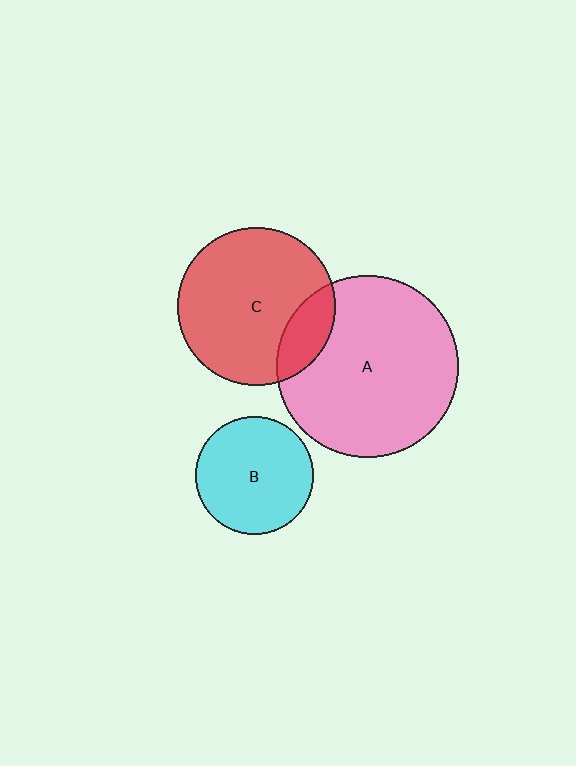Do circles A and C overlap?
Yes.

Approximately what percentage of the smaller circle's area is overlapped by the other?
Approximately 15%.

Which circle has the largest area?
Circle A (pink).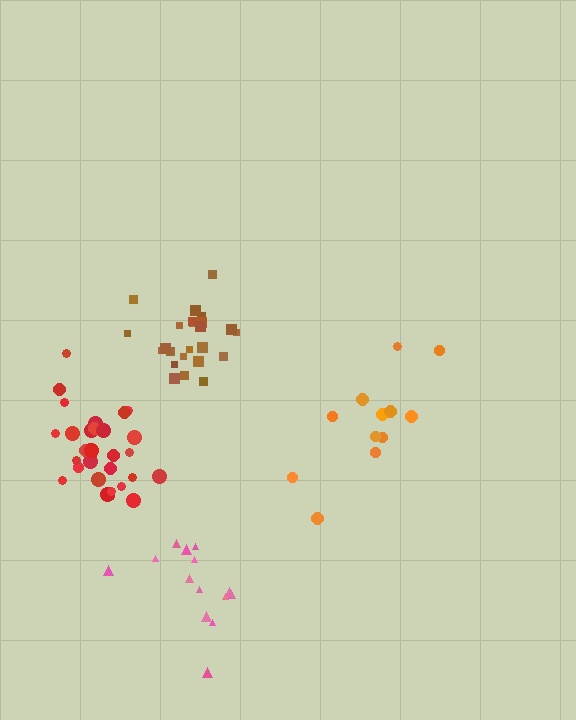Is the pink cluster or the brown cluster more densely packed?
Brown.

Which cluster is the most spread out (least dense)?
Pink.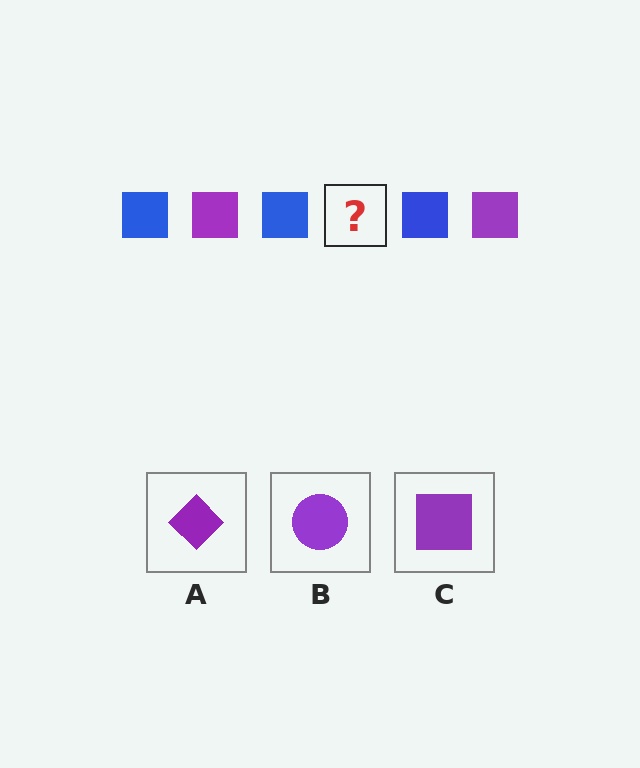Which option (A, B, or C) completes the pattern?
C.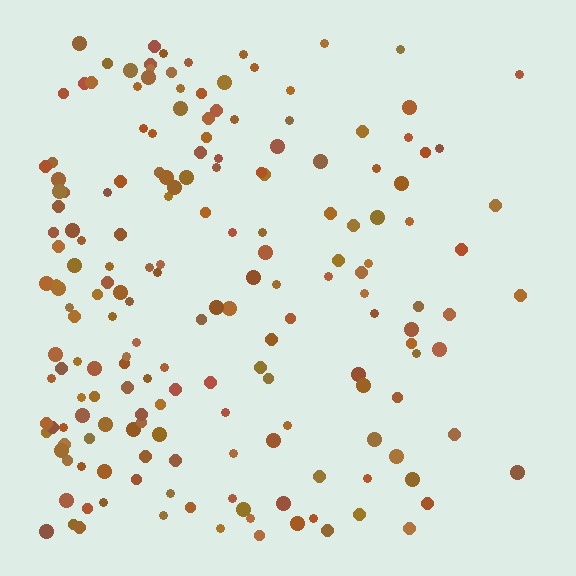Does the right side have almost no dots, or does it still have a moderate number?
Still a moderate number, just noticeably fewer than the left.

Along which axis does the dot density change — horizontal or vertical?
Horizontal.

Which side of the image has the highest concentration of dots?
The left.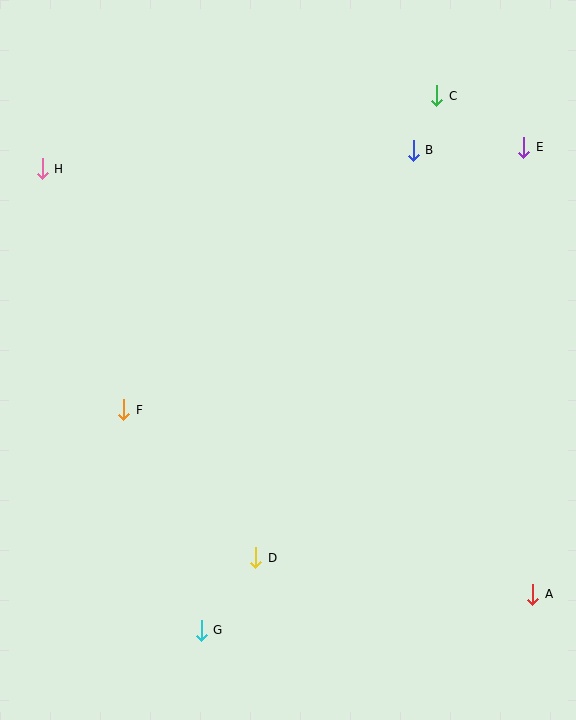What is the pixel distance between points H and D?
The distance between H and D is 444 pixels.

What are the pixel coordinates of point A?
Point A is at (533, 594).